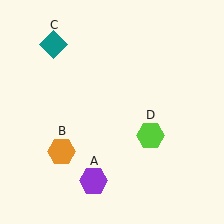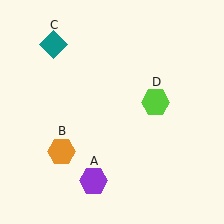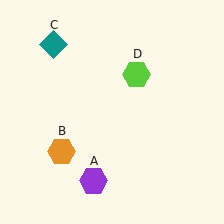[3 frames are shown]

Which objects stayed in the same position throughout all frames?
Purple hexagon (object A) and orange hexagon (object B) and teal diamond (object C) remained stationary.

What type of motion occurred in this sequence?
The lime hexagon (object D) rotated counterclockwise around the center of the scene.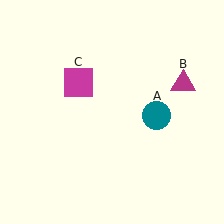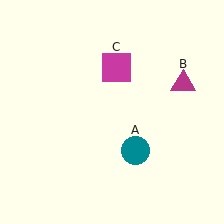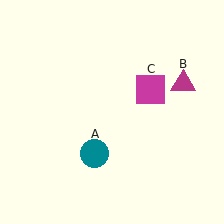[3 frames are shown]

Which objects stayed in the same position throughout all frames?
Magenta triangle (object B) remained stationary.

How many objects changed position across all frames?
2 objects changed position: teal circle (object A), magenta square (object C).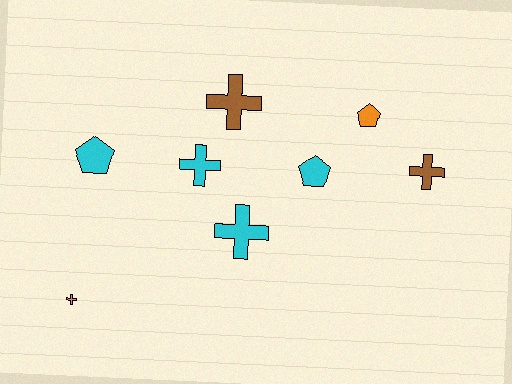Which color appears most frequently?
Cyan, with 4 objects.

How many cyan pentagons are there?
There are 2 cyan pentagons.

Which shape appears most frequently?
Cross, with 5 objects.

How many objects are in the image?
There are 8 objects.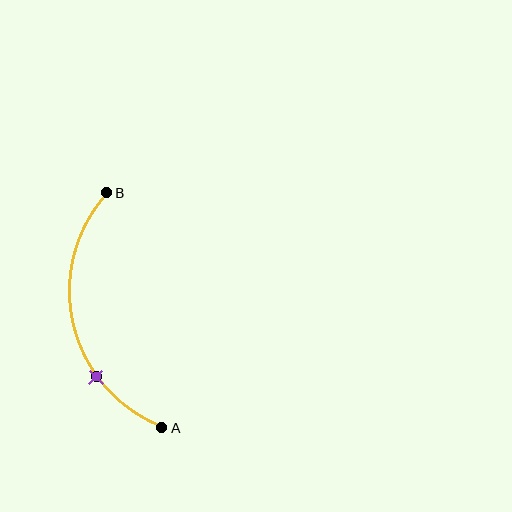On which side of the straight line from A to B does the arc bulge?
The arc bulges to the left of the straight line connecting A and B.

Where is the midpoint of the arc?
The arc midpoint is the point on the curve farthest from the straight line joining A and B. It sits to the left of that line.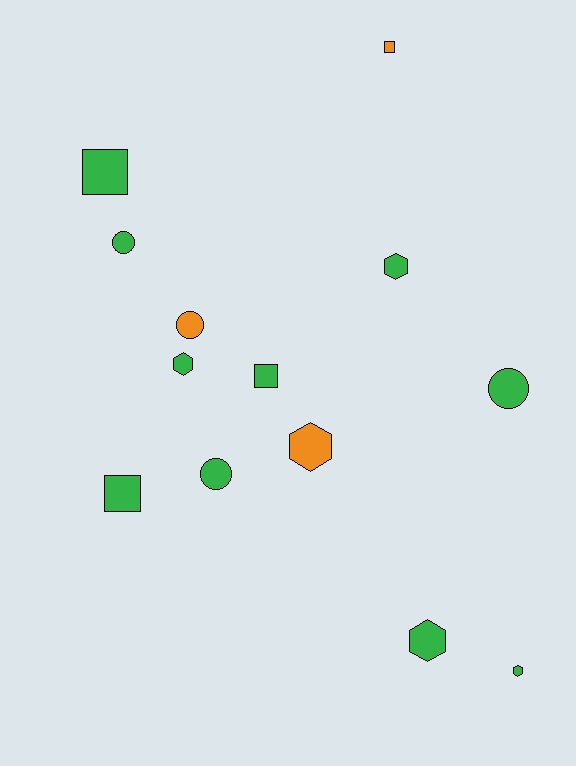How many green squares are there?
There are 3 green squares.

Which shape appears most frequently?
Hexagon, with 5 objects.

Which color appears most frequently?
Green, with 10 objects.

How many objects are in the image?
There are 13 objects.